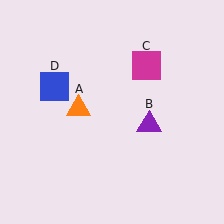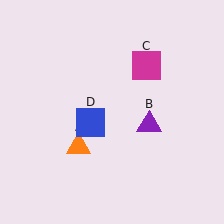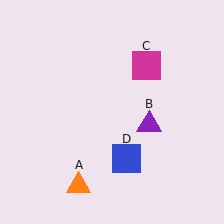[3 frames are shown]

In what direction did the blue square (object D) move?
The blue square (object D) moved down and to the right.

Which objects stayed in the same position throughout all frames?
Purple triangle (object B) and magenta square (object C) remained stationary.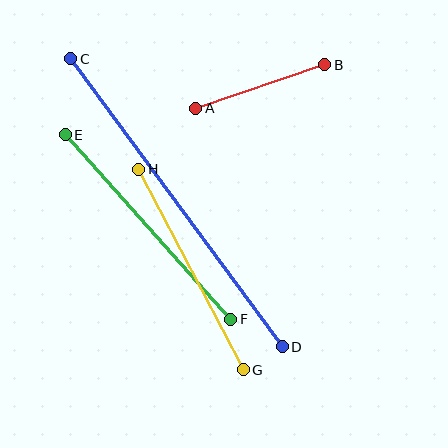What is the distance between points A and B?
The distance is approximately 136 pixels.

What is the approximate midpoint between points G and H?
The midpoint is at approximately (191, 270) pixels.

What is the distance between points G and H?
The distance is approximately 226 pixels.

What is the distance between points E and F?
The distance is approximately 248 pixels.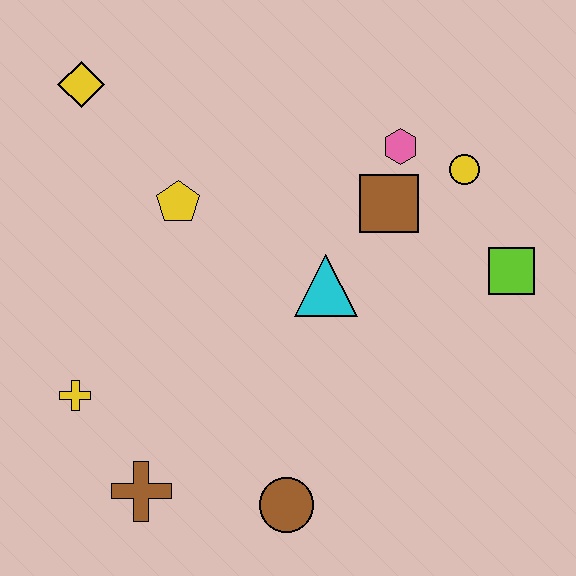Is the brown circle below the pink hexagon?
Yes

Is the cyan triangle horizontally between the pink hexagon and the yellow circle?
No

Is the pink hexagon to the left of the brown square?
No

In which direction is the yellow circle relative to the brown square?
The yellow circle is to the right of the brown square.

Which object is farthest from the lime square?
The yellow diamond is farthest from the lime square.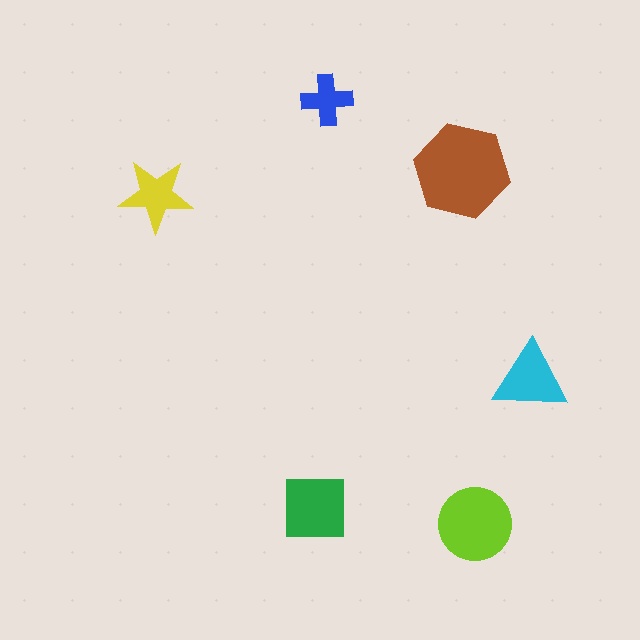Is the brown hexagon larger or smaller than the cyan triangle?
Larger.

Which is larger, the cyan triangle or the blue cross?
The cyan triangle.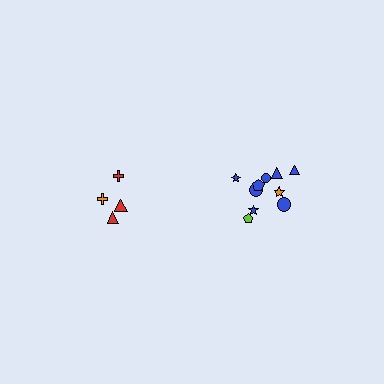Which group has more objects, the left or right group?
The right group.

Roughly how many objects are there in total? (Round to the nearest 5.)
Roughly 15 objects in total.